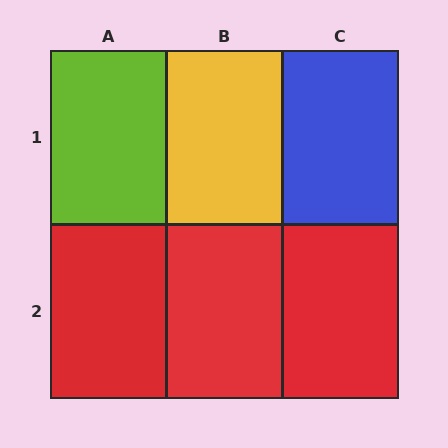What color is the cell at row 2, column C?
Red.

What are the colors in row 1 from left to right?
Lime, yellow, blue.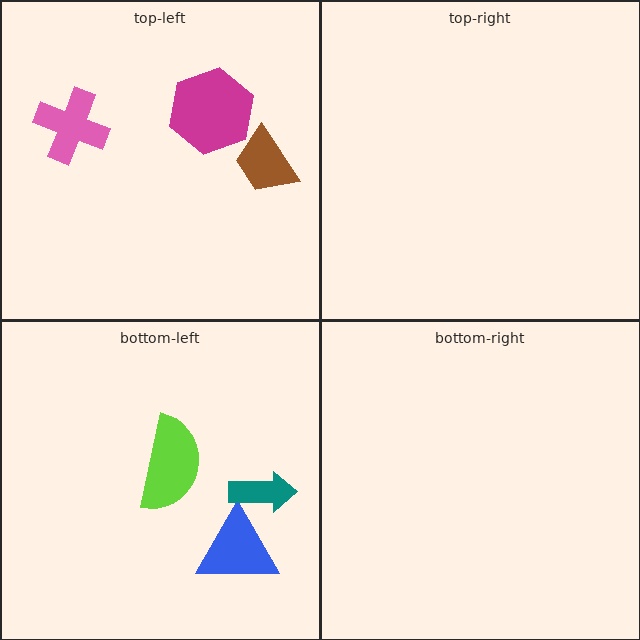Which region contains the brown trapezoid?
The top-left region.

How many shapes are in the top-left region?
3.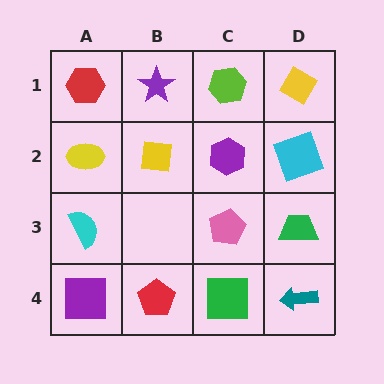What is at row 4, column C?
A green square.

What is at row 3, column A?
A cyan semicircle.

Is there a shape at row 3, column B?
No, that cell is empty.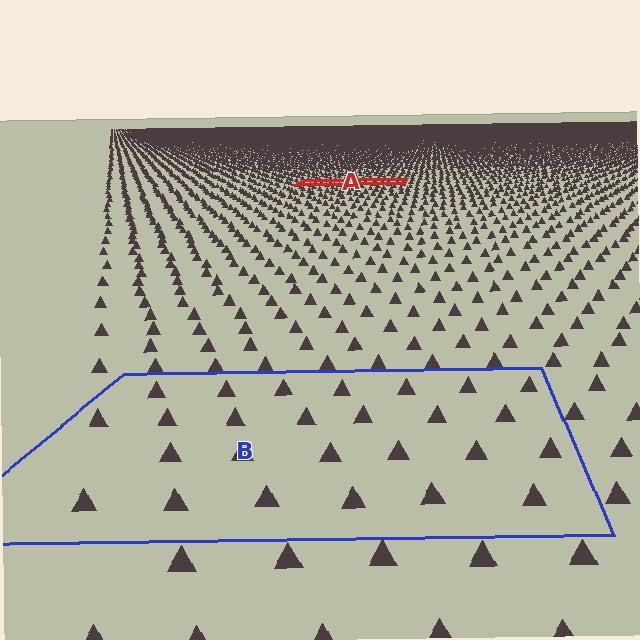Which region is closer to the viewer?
Region B is closer. The texture elements there are larger and more spread out.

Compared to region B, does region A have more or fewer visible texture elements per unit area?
Region A has more texture elements per unit area — they are packed more densely because it is farther away.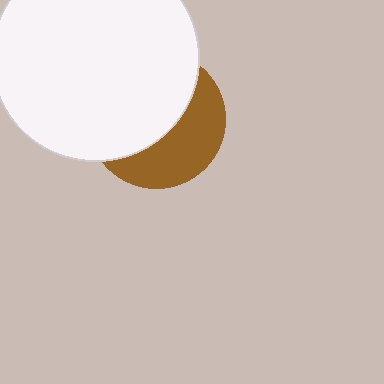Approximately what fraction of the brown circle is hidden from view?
Roughly 58% of the brown circle is hidden behind the white circle.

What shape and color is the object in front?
The object in front is a white circle.